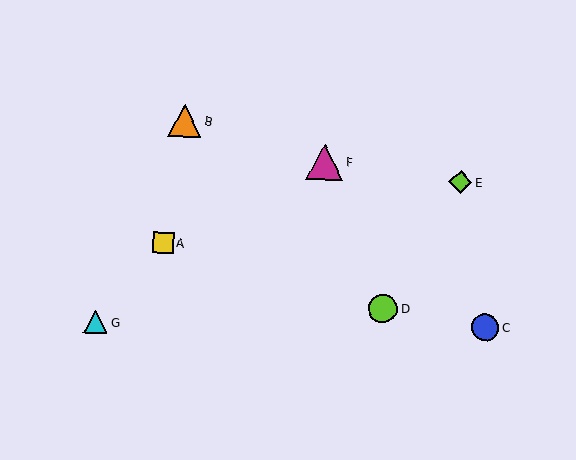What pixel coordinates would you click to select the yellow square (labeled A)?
Click at (163, 243) to select the yellow square A.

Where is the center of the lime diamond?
The center of the lime diamond is at (460, 182).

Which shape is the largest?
The magenta triangle (labeled F) is the largest.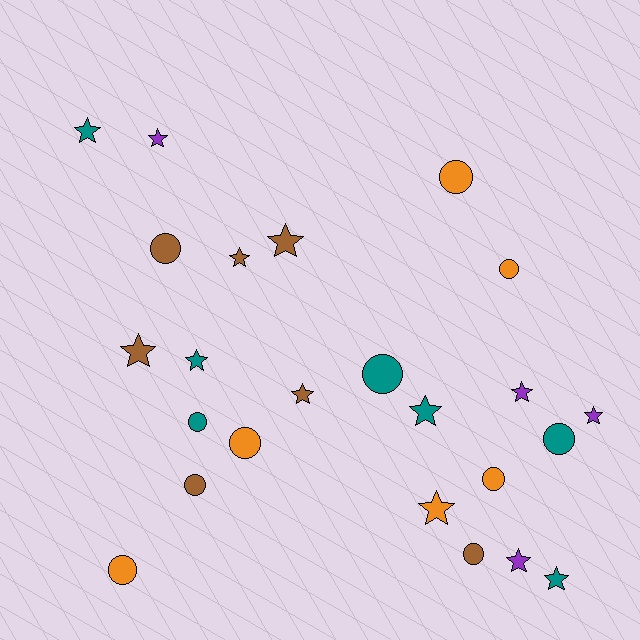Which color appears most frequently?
Teal, with 7 objects.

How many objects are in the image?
There are 24 objects.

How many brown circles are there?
There are 3 brown circles.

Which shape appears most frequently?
Star, with 13 objects.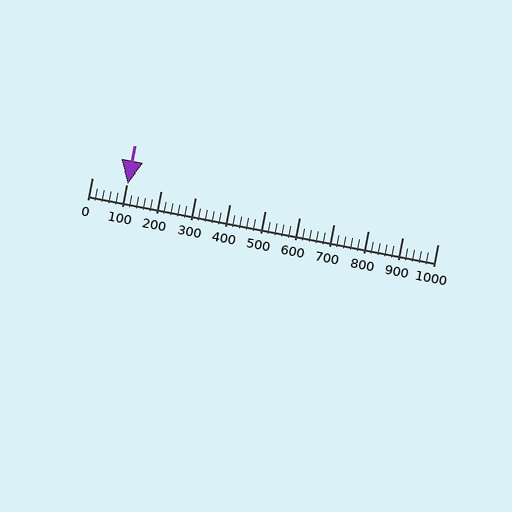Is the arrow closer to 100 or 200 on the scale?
The arrow is closer to 100.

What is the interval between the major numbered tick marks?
The major tick marks are spaced 100 units apart.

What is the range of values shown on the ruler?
The ruler shows values from 0 to 1000.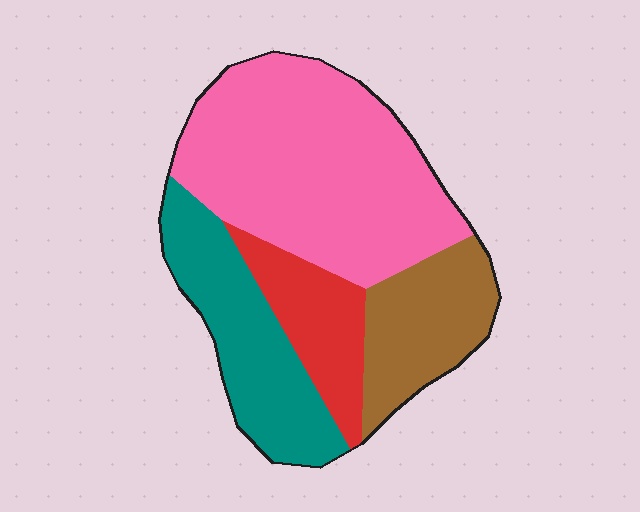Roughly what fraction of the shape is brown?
Brown takes up between a sixth and a third of the shape.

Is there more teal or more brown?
Teal.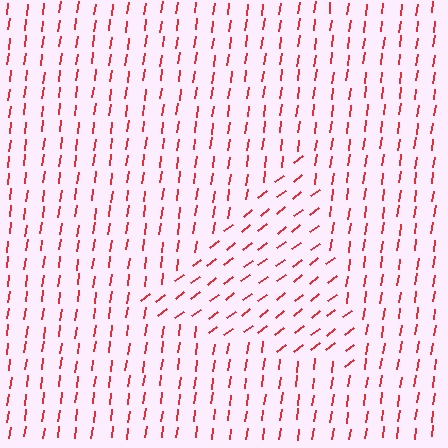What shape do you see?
I see a triangle.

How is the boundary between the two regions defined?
The boundary is defined purely by a change in line orientation (approximately 45 degrees difference). All lines are the same color and thickness.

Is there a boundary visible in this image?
Yes, there is a texture boundary formed by a change in line orientation.